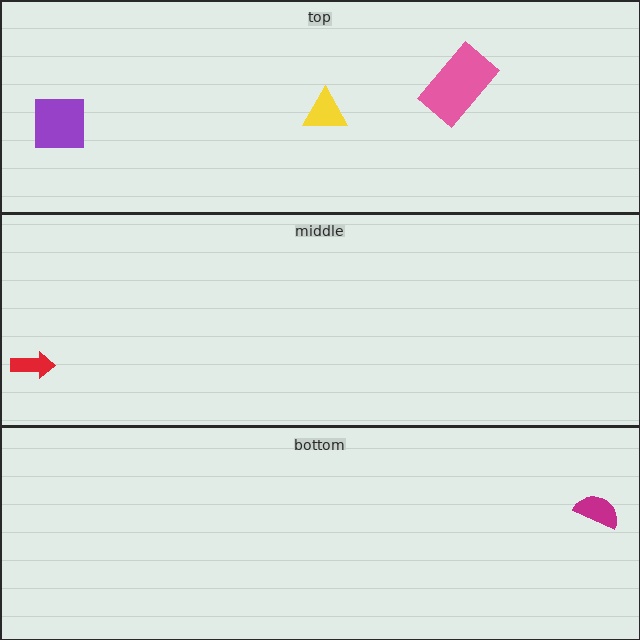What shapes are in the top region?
The purple square, the yellow triangle, the pink rectangle.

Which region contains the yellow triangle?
The top region.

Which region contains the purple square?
The top region.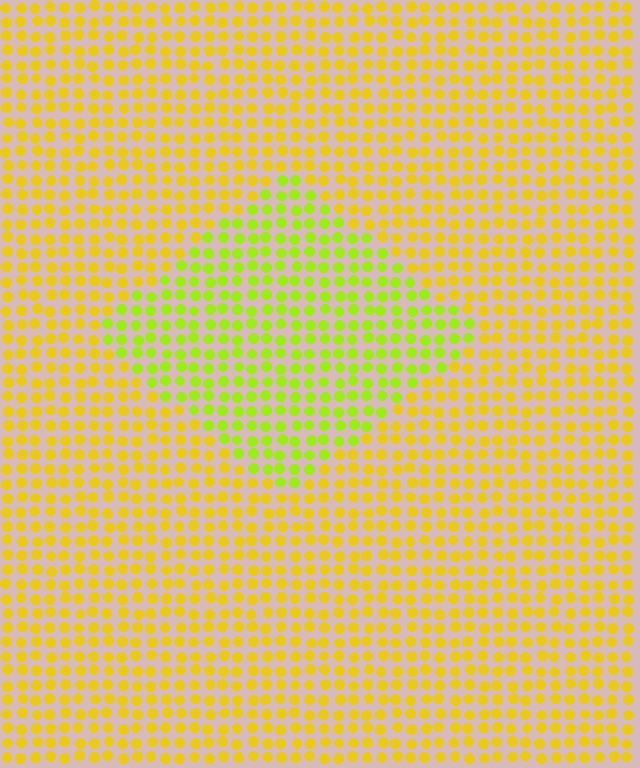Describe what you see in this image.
The image is filled with small yellow elements in a uniform arrangement. A diamond-shaped region is visible where the elements are tinted to a slightly different hue, forming a subtle color boundary.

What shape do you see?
I see a diamond.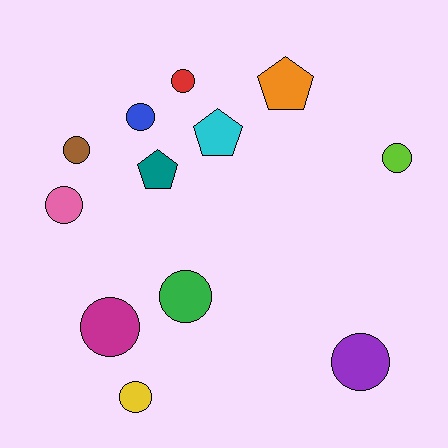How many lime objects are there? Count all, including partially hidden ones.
There is 1 lime object.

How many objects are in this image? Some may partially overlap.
There are 12 objects.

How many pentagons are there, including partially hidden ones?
There are 3 pentagons.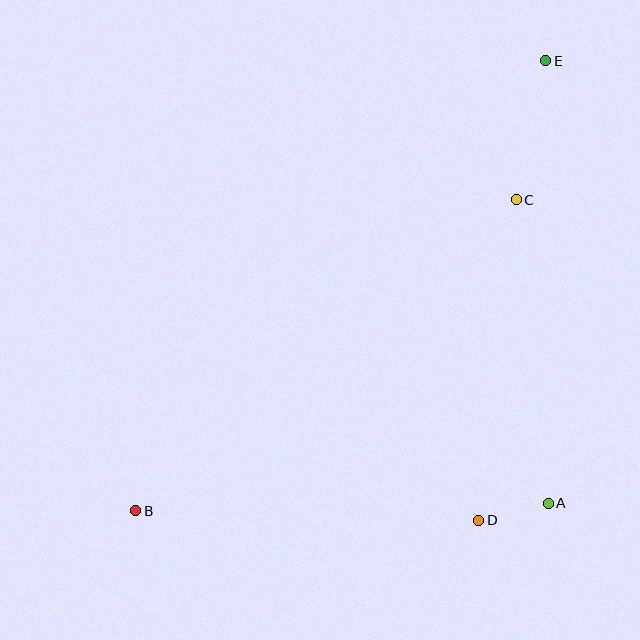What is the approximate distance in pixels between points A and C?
The distance between A and C is approximately 305 pixels.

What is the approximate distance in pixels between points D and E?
The distance between D and E is approximately 465 pixels.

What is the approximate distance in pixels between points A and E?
The distance between A and E is approximately 443 pixels.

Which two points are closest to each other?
Points A and D are closest to each other.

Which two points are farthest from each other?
Points B and E are farthest from each other.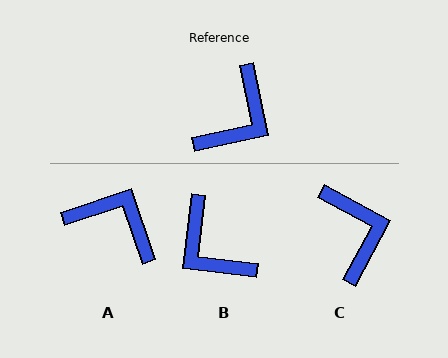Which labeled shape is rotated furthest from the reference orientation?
B, about 109 degrees away.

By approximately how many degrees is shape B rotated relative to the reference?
Approximately 109 degrees clockwise.